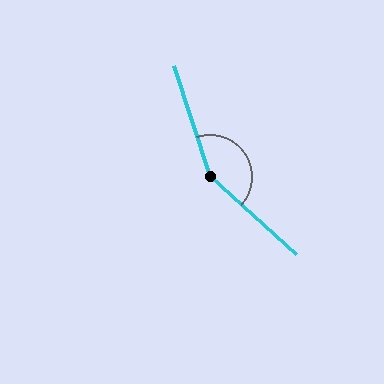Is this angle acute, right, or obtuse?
It is obtuse.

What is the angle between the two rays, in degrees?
Approximately 150 degrees.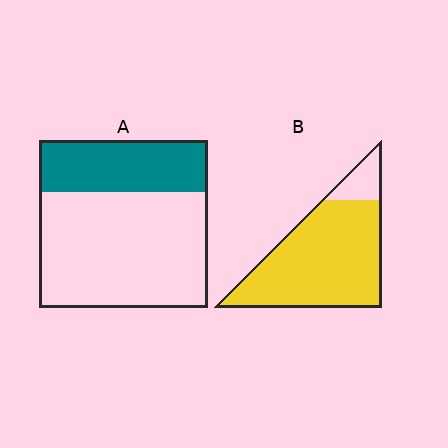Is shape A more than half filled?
No.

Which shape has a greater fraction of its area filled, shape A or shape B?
Shape B.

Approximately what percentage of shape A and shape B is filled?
A is approximately 30% and B is approximately 85%.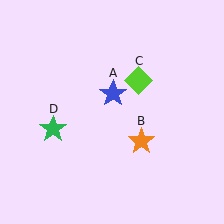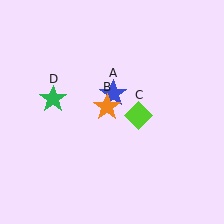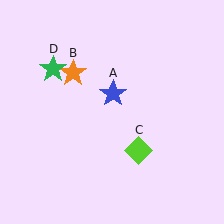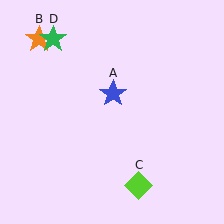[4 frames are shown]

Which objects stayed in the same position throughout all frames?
Blue star (object A) remained stationary.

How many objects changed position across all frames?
3 objects changed position: orange star (object B), lime diamond (object C), green star (object D).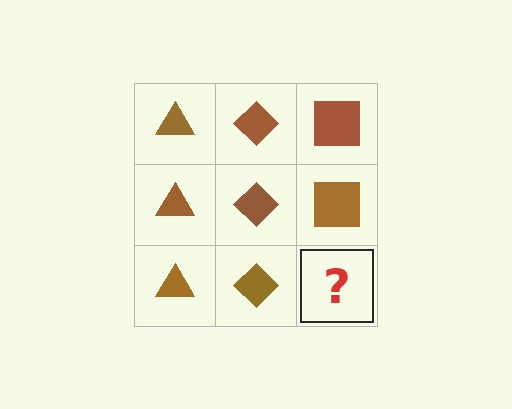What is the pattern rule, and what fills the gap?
The rule is that each column has a consistent shape. The gap should be filled with a brown square.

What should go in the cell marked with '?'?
The missing cell should contain a brown square.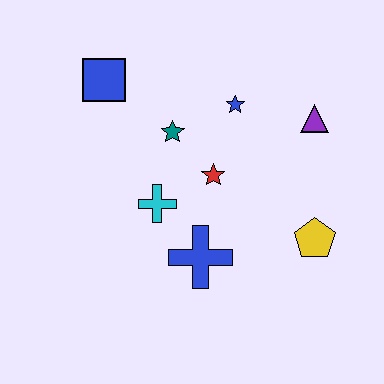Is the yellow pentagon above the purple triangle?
No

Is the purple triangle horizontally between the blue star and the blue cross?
No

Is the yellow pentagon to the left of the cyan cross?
No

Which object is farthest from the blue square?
The yellow pentagon is farthest from the blue square.